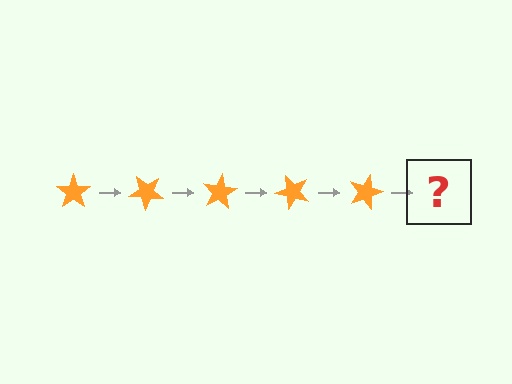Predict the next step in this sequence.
The next step is an orange star rotated 200 degrees.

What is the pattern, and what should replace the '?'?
The pattern is that the star rotates 40 degrees each step. The '?' should be an orange star rotated 200 degrees.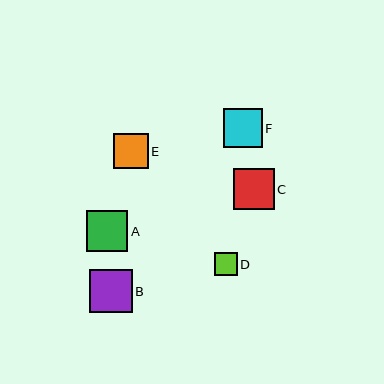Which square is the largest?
Square B is the largest with a size of approximately 43 pixels.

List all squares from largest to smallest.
From largest to smallest: B, A, C, F, E, D.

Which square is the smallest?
Square D is the smallest with a size of approximately 22 pixels.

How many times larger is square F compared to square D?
Square F is approximately 1.7 times the size of square D.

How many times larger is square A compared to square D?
Square A is approximately 1.9 times the size of square D.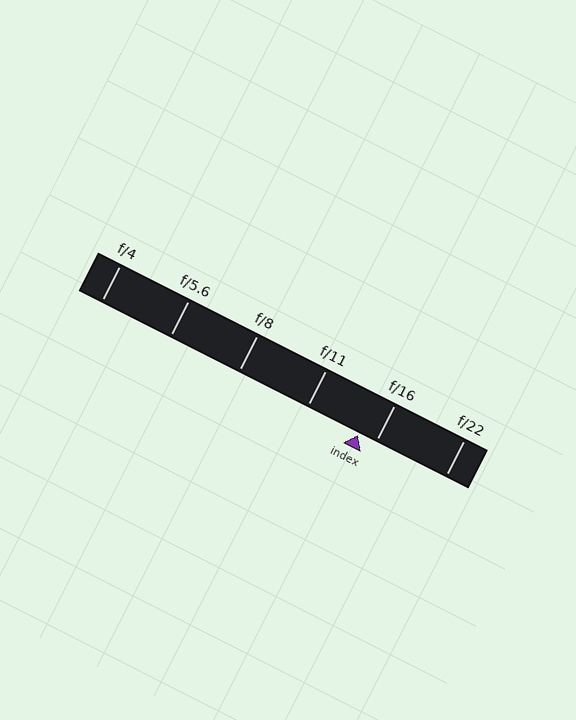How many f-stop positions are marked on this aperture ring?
There are 6 f-stop positions marked.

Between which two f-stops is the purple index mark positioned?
The index mark is between f/11 and f/16.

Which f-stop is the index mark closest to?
The index mark is closest to f/16.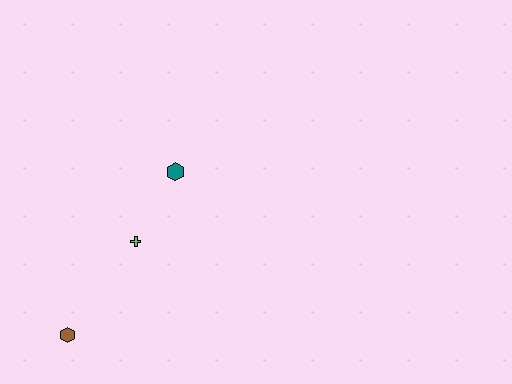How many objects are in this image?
There are 3 objects.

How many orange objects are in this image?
There are no orange objects.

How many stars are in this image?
There are no stars.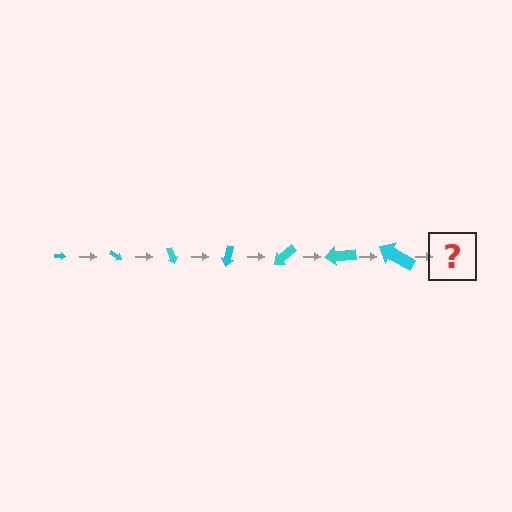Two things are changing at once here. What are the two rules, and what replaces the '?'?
The two rules are that the arrow grows larger each step and it rotates 35 degrees each step. The '?' should be an arrow, larger than the previous one and rotated 245 degrees from the start.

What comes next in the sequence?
The next element should be an arrow, larger than the previous one and rotated 245 degrees from the start.